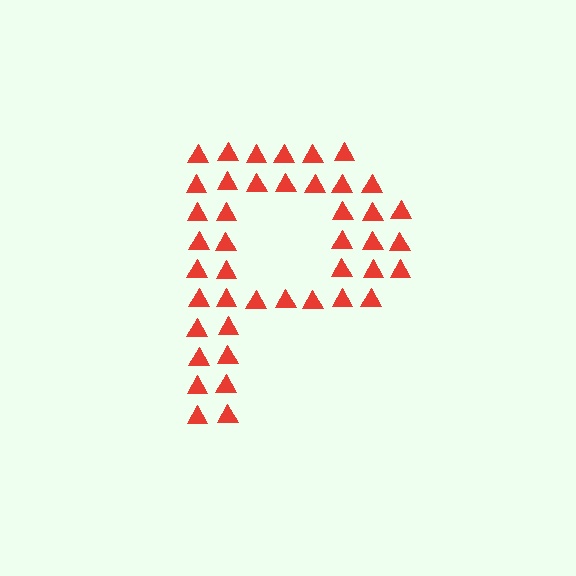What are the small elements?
The small elements are triangles.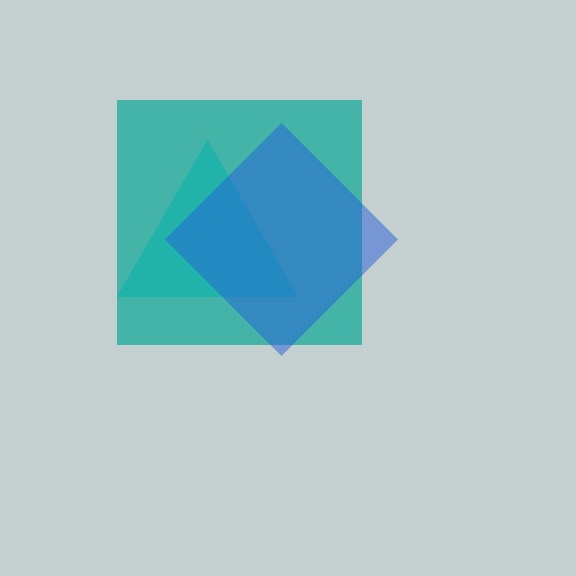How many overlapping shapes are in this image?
There are 3 overlapping shapes in the image.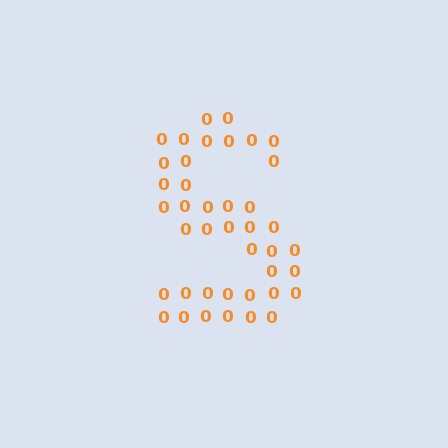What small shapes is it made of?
It is made of small digit 0's.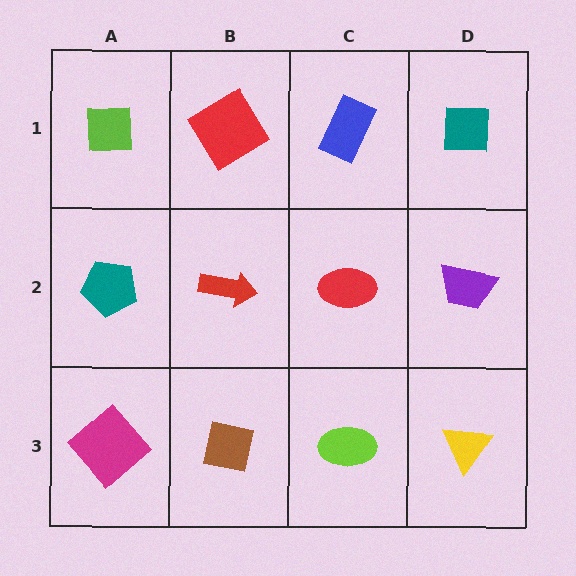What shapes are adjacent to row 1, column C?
A red ellipse (row 2, column C), a red diamond (row 1, column B), a teal square (row 1, column D).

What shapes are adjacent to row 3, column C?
A red ellipse (row 2, column C), a brown square (row 3, column B), a yellow triangle (row 3, column D).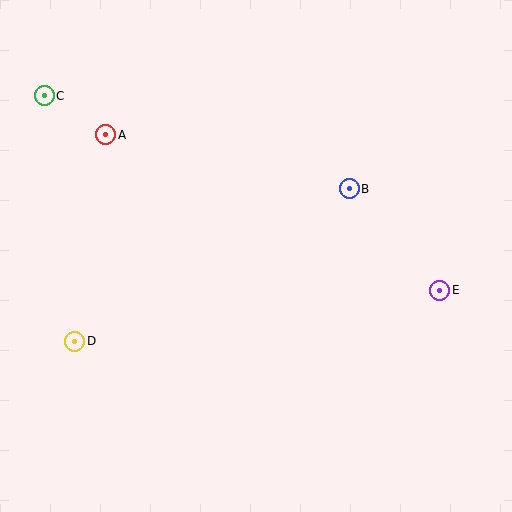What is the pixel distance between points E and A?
The distance between E and A is 368 pixels.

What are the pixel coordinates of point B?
Point B is at (349, 189).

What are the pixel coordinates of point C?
Point C is at (44, 96).